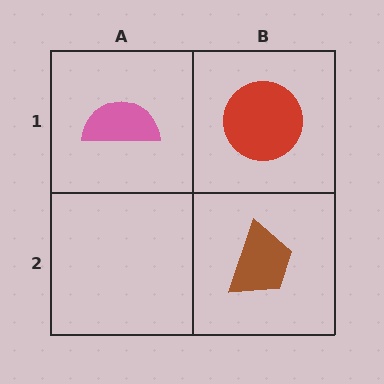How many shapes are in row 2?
1 shape.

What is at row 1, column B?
A red circle.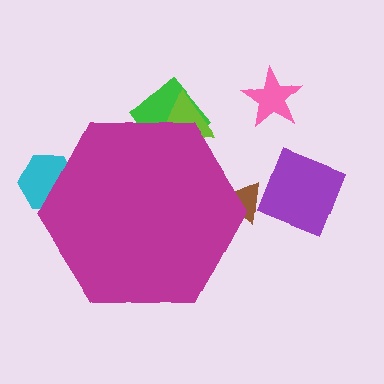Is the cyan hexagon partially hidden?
Yes, the cyan hexagon is partially hidden behind the magenta hexagon.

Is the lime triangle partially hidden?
Yes, the lime triangle is partially hidden behind the magenta hexagon.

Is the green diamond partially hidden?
Yes, the green diamond is partially hidden behind the magenta hexagon.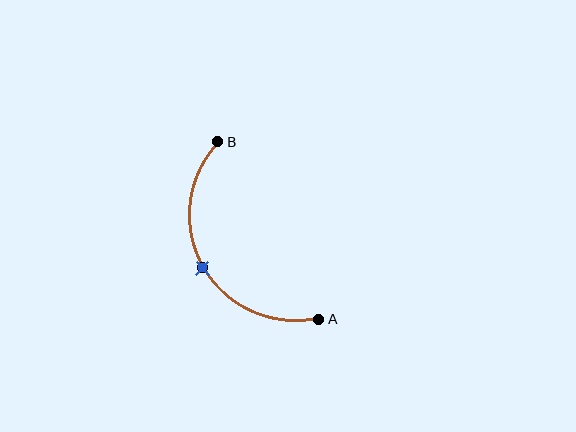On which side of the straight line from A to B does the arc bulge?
The arc bulges to the left of the straight line connecting A and B.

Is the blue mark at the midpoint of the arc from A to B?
Yes. The blue mark lies on the arc at equal arc-length from both A and B — it is the arc midpoint.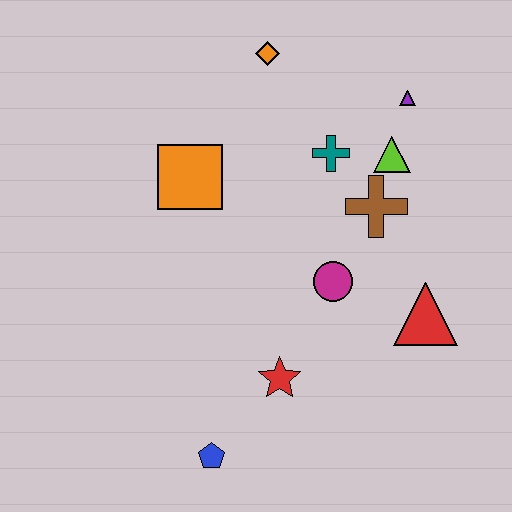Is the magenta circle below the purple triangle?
Yes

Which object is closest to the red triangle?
The magenta circle is closest to the red triangle.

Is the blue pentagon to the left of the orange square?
No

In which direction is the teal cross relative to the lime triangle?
The teal cross is to the left of the lime triangle.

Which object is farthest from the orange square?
The blue pentagon is farthest from the orange square.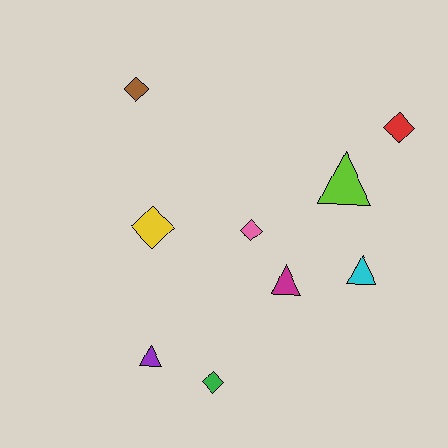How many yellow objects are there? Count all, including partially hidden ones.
There is 1 yellow object.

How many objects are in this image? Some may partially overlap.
There are 9 objects.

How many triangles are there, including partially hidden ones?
There are 4 triangles.